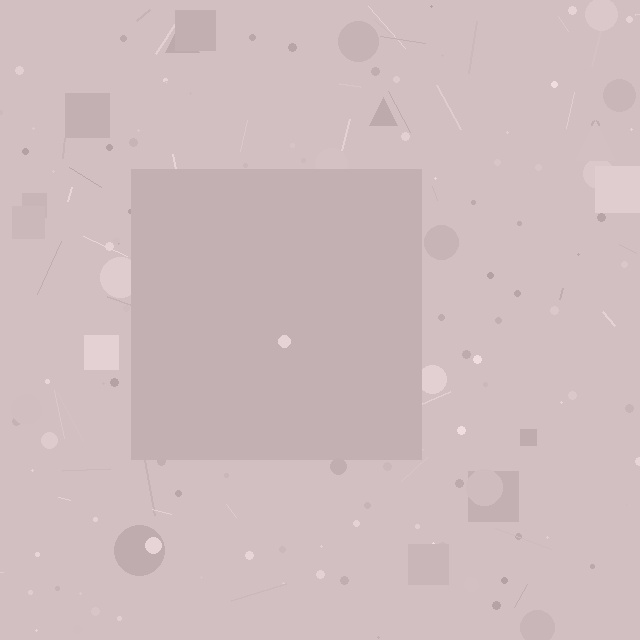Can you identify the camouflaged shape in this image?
The camouflaged shape is a square.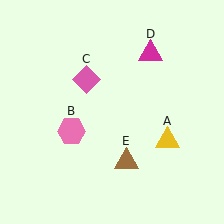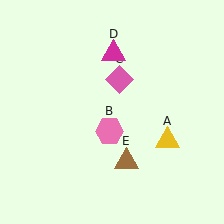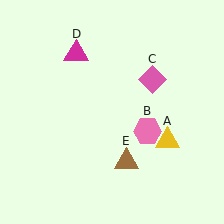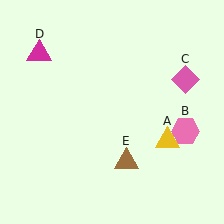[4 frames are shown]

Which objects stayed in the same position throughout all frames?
Yellow triangle (object A) and brown triangle (object E) remained stationary.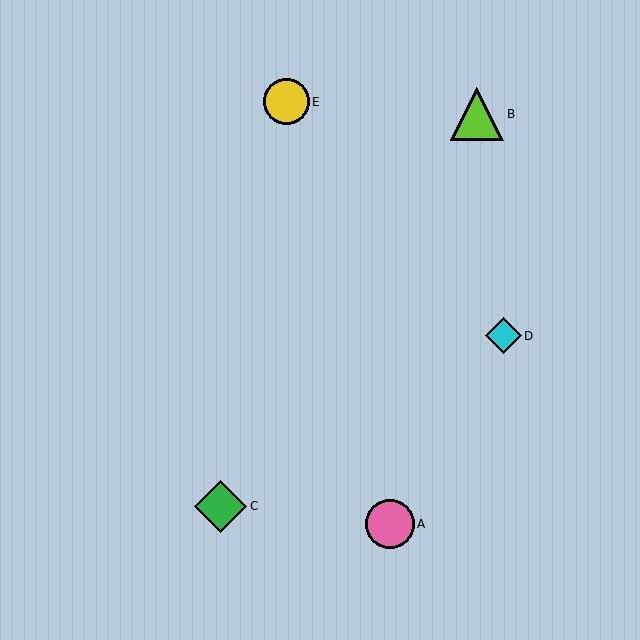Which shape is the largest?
The lime triangle (labeled B) is the largest.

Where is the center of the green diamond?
The center of the green diamond is at (220, 506).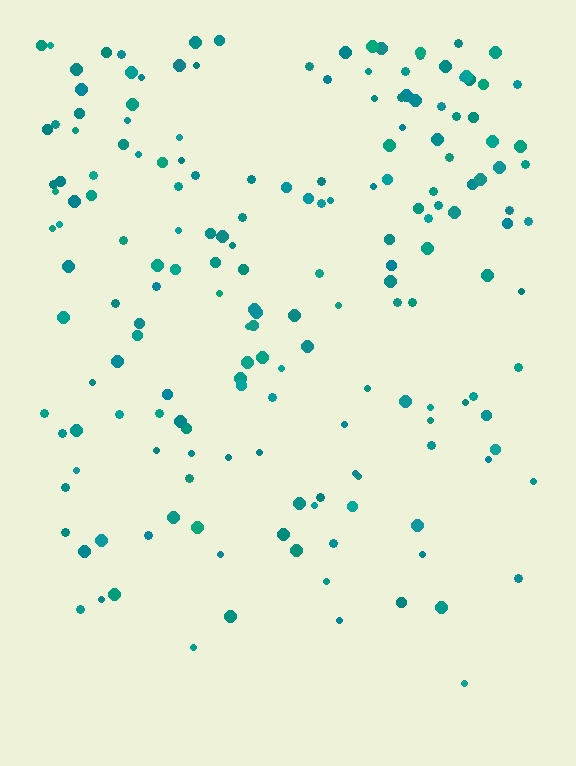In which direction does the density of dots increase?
From bottom to top, with the top side densest.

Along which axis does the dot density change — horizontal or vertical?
Vertical.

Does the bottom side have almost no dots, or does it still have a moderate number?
Still a moderate number, just noticeably fewer than the top.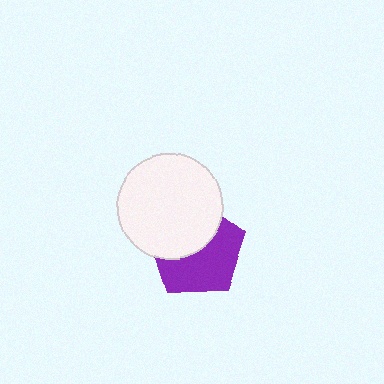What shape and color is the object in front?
The object in front is a white circle.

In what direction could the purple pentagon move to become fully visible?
The purple pentagon could move down. That would shift it out from behind the white circle entirely.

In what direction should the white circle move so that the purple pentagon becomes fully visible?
The white circle should move up. That is the shortest direction to clear the overlap and leave the purple pentagon fully visible.